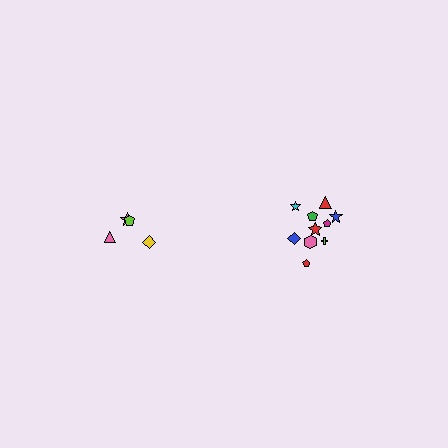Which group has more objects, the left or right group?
The right group.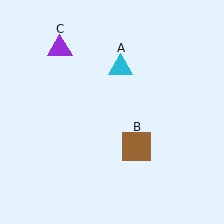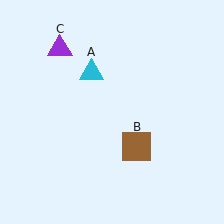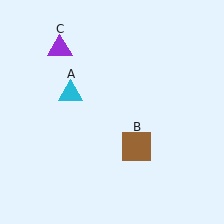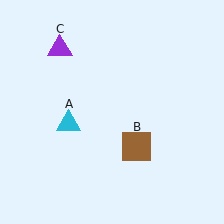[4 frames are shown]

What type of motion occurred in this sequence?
The cyan triangle (object A) rotated counterclockwise around the center of the scene.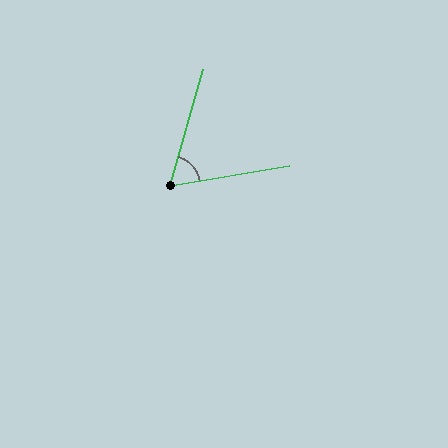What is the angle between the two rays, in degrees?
Approximately 64 degrees.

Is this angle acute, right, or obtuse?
It is acute.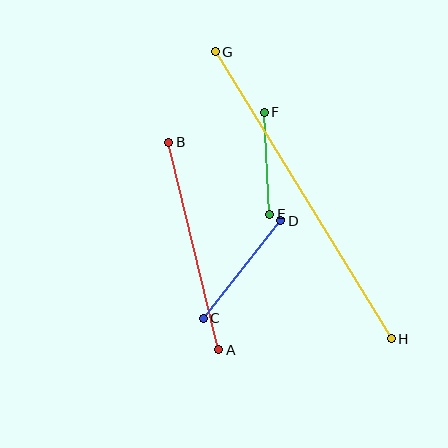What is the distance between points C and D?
The distance is approximately 125 pixels.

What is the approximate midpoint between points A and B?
The midpoint is at approximately (194, 246) pixels.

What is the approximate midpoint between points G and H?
The midpoint is at approximately (303, 195) pixels.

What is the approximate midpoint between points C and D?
The midpoint is at approximately (242, 270) pixels.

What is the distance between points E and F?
The distance is approximately 102 pixels.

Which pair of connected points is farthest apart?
Points G and H are farthest apart.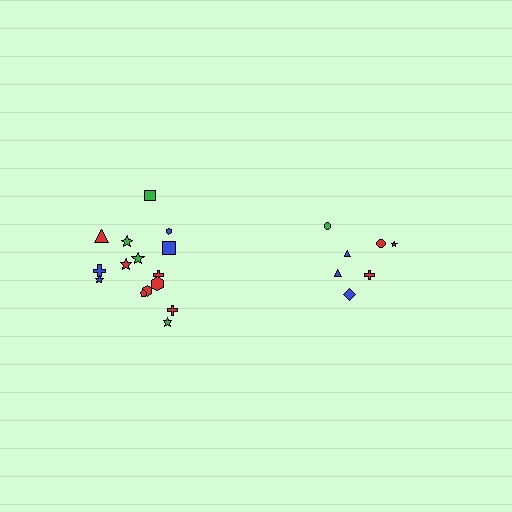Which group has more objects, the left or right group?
The left group.